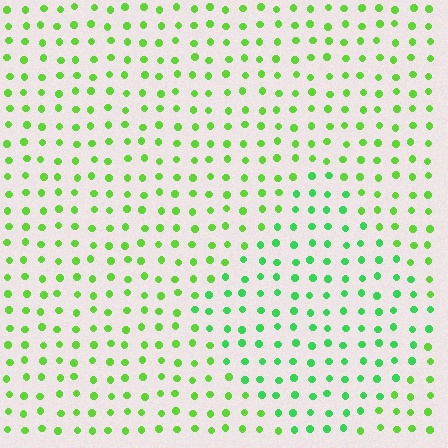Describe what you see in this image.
The image is filled with small lime elements in a uniform arrangement. A diamond-shaped region is visible where the elements are tinted to a slightly different hue, forming a subtle color boundary.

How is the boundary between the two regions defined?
The boundary is defined purely by a slight shift in hue (about 27 degrees). Spacing, size, and orientation are identical on both sides.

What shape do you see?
I see a diamond.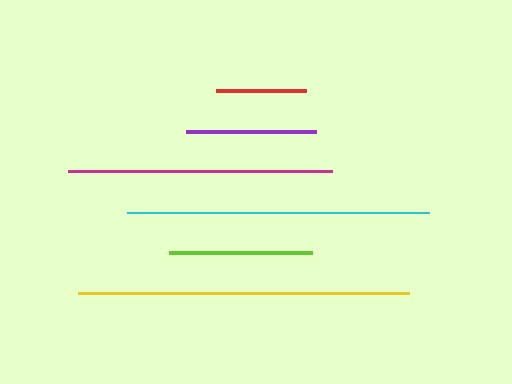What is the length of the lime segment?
The lime segment is approximately 143 pixels long.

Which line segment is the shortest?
The red line is the shortest at approximately 90 pixels.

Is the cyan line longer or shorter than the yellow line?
The yellow line is longer than the cyan line.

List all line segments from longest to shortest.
From longest to shortest: yellow, cyan, magenta, lime, purple, red.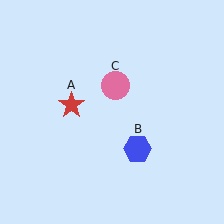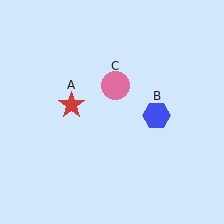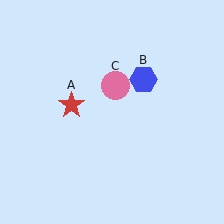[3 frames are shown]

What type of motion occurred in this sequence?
The blue hexagon (object B) rotated counterclockwise around the center of the scene.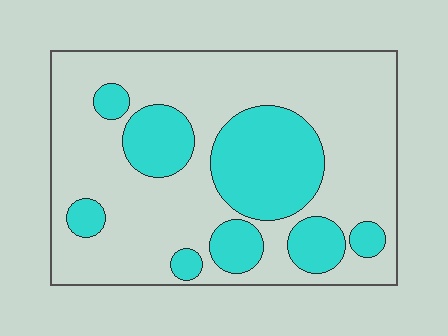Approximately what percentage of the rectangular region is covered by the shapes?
Approximately 30%.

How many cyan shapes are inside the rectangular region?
8.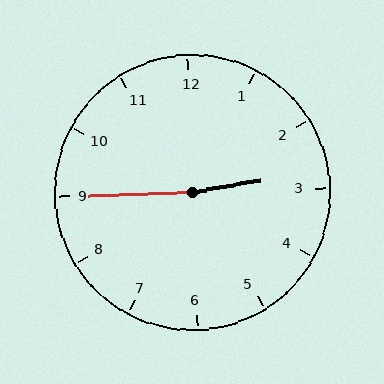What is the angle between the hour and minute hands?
Approximately 172 degrees.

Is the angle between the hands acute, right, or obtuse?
It is obtuse.